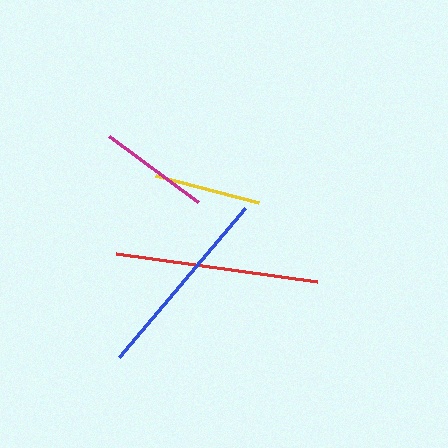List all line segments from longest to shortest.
From longest to shortest: red, blue, magenta, yellow.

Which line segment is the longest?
The red line is the longest at approximately 202 pixels.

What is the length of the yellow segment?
The yellow segment is approximately 106 pixels long.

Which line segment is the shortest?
The yellow line is the shortest at approximately 106 pixels.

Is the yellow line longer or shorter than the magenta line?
The magenta line is longer than the yellow line.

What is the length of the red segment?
The red segment is approximately 202 pixels long.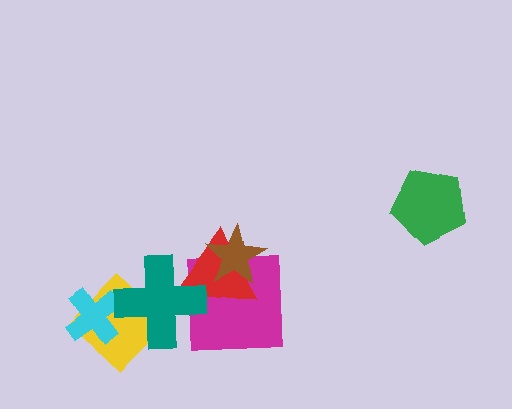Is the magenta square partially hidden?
Yes, it is partially covered by another shape.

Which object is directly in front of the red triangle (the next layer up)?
The brown star is directly in front of the red triangle.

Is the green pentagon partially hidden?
No, no other shape covers it.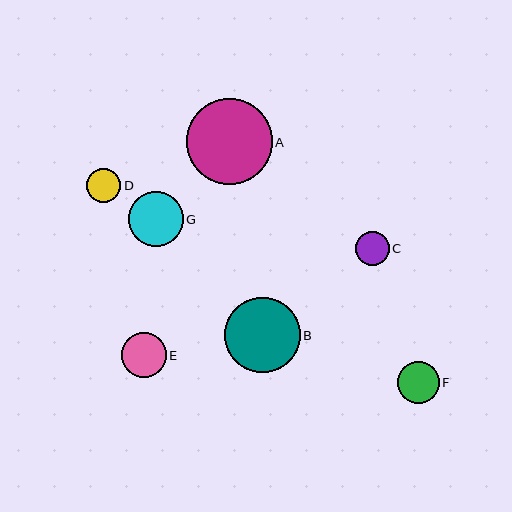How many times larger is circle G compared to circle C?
Circle G is approximately 1.6 times the size of circle C.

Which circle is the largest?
Circle A is the largest with a size of approximately 85 pixels.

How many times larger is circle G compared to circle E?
Circle G is approximately 1.2 times the size of circle E.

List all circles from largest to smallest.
From largest to smallest: A, B, G, E, F, D, C.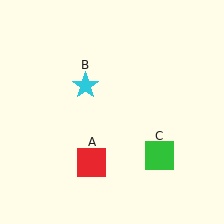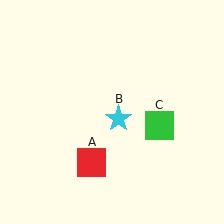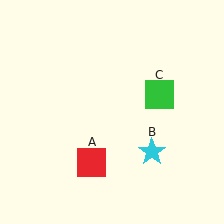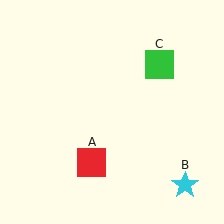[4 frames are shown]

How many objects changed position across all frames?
2 objects changed position: cyan star (object B), green square (object C).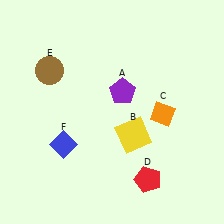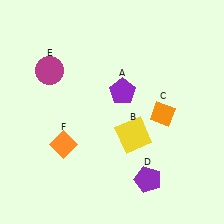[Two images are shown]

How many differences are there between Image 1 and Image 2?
There are 3 differences between the two images.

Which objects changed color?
D changed from red to purple. E changed from brown to magenta. F changed from blue to orange.